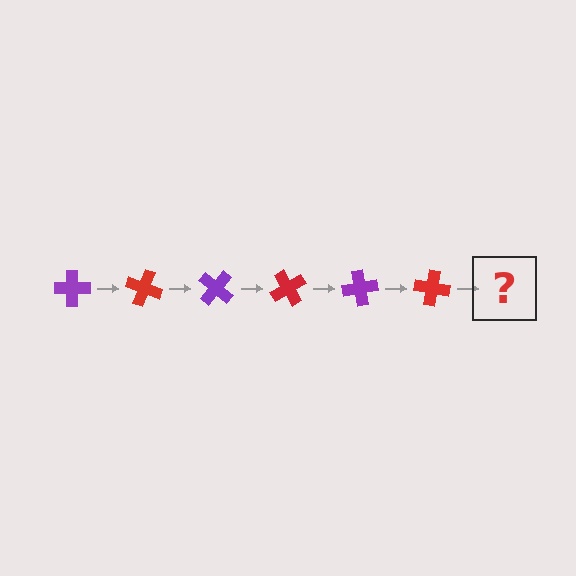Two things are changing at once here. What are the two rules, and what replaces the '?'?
The two rules are that it rotates 20 degrees each step and the color cycles through purple and red. The '?' should be a purple cross, rotated 120 degrees from the start.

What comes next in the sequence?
The next element should be a purple cross, rotated 120 degrees from the start.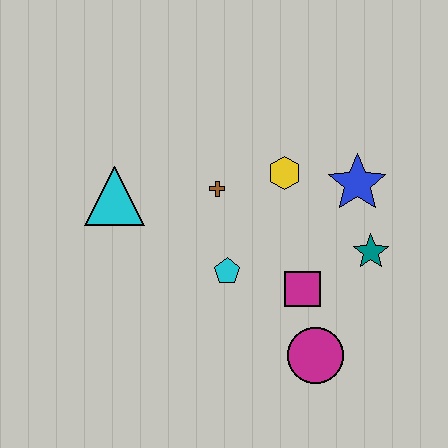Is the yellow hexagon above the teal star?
Yes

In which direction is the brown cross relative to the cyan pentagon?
The brown cross is above the cyan pentagon.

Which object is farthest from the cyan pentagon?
The blue star is farthest from the cyan pentagon.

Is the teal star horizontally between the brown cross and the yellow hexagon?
No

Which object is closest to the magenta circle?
The magenta square is closest to the magenta circle.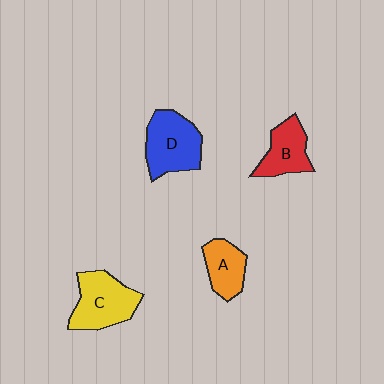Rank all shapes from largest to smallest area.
From largest to smallest: D (blue), C (yellow), B (red), A (orange).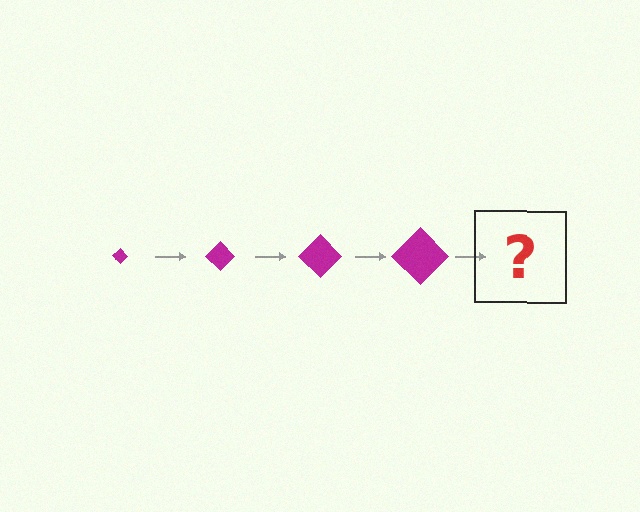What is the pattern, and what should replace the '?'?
The pattern is that the diamond gets progressively larger each step. The '?' should be a magenta diamond, larger than the previous one.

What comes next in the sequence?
The next element should be a magenta diamond, larger than the previous one.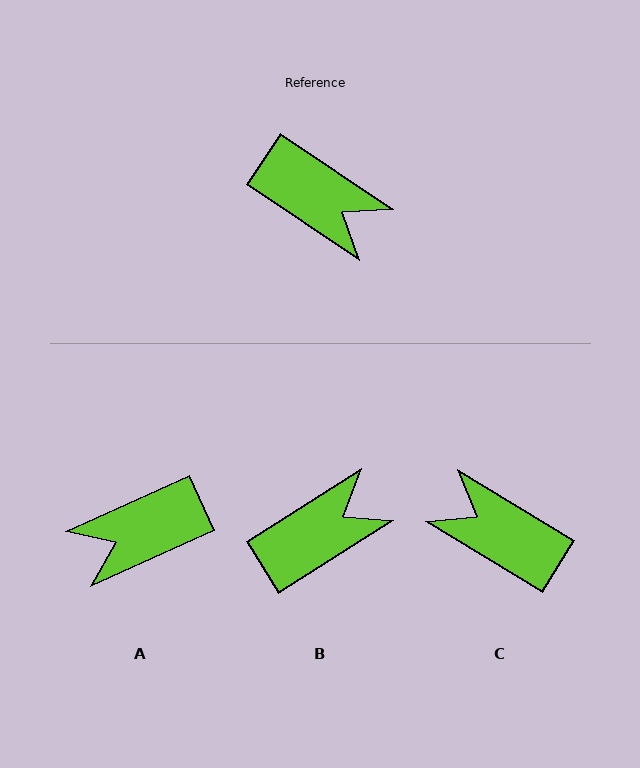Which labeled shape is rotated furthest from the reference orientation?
C, about 178 degrees away.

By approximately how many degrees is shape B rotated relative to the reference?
Approximately 66 degrees counter-clockwise.